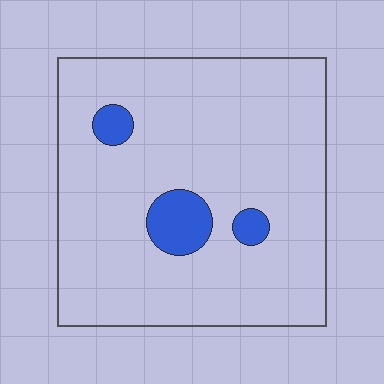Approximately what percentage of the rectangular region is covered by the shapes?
Approximately 10%.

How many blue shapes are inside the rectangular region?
3.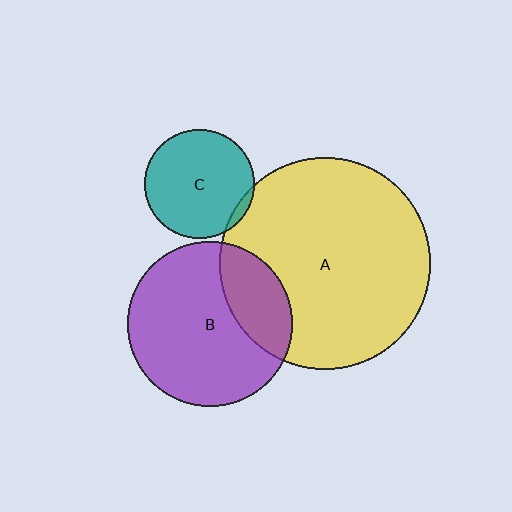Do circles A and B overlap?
Yes.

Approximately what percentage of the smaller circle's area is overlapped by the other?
Approximately 25%.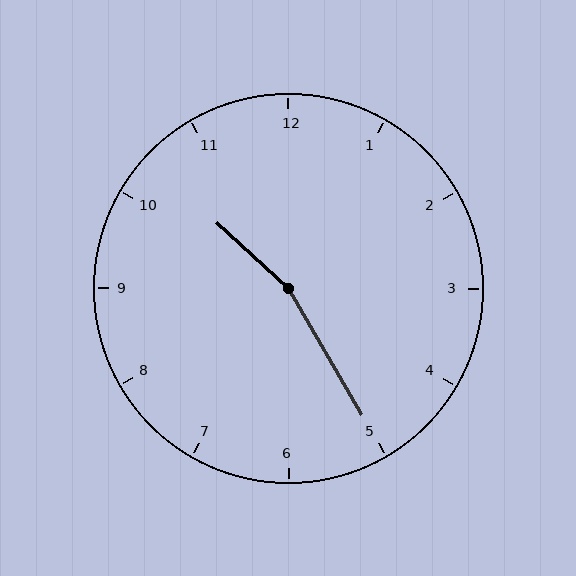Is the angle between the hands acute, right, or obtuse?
It is obtuse.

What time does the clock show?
10:25.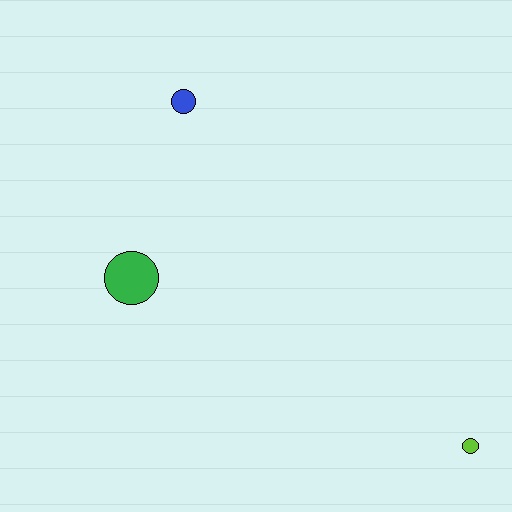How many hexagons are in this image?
There are no hexagons.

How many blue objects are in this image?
There is 1 blue object.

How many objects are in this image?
There are 3 objects.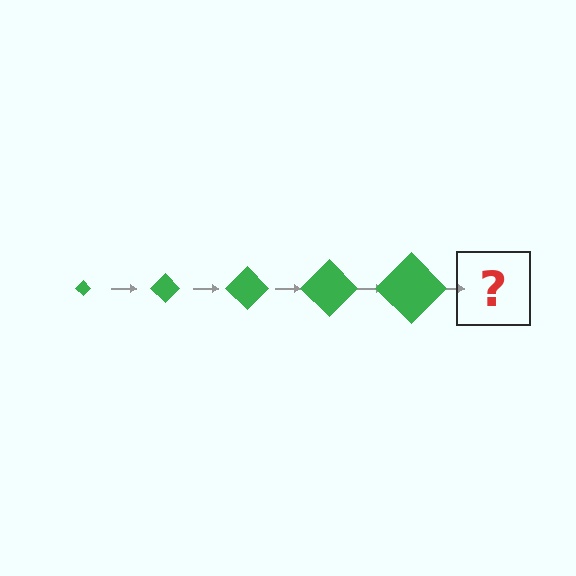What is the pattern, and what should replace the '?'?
The pattern is that the diamond gets progressively larger each step. The '?' should be a green diamond, larger than the previous one.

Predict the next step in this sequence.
The next step is a green diamond, larger than the previous one.